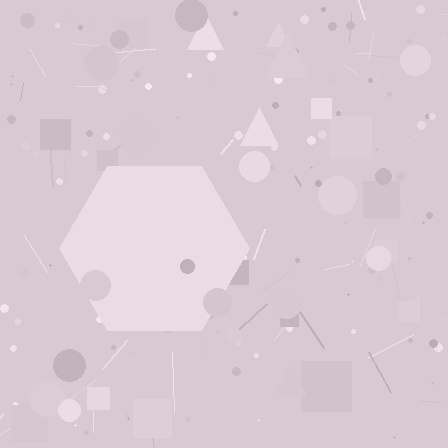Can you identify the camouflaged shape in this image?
The camouflaged shape is a hexagon.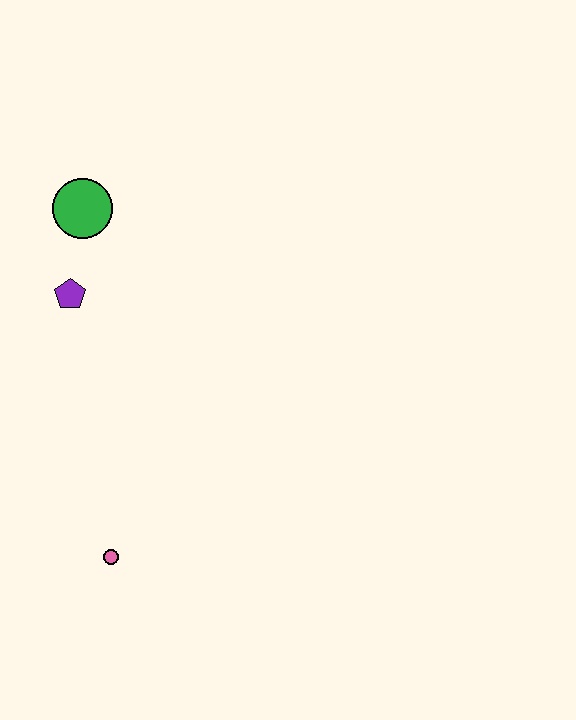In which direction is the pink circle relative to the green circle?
The pink circle is below the green circle.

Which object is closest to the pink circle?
The purple pentagon is closest to the pink circle.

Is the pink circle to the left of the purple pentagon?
No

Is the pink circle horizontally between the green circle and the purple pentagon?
No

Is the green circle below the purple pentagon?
No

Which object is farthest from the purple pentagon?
The pink circle is farthest from the purple pentagon.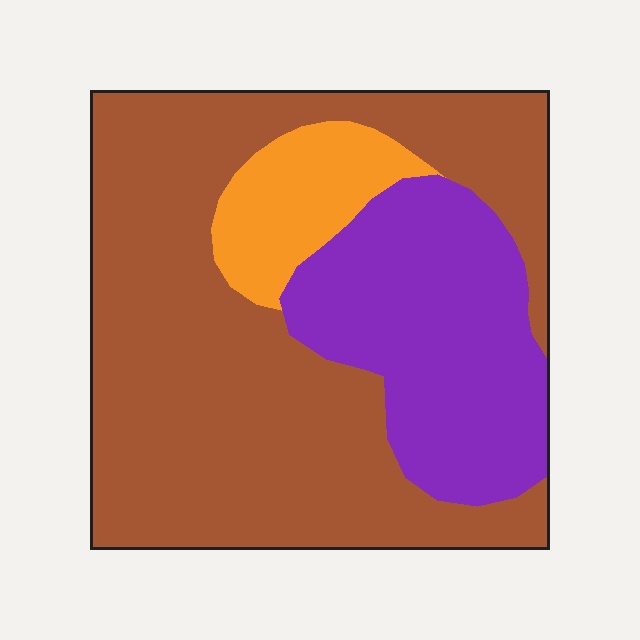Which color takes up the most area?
Brown, at roughly 60%.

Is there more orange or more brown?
Brown.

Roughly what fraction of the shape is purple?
Purple covers about 25% of the shape.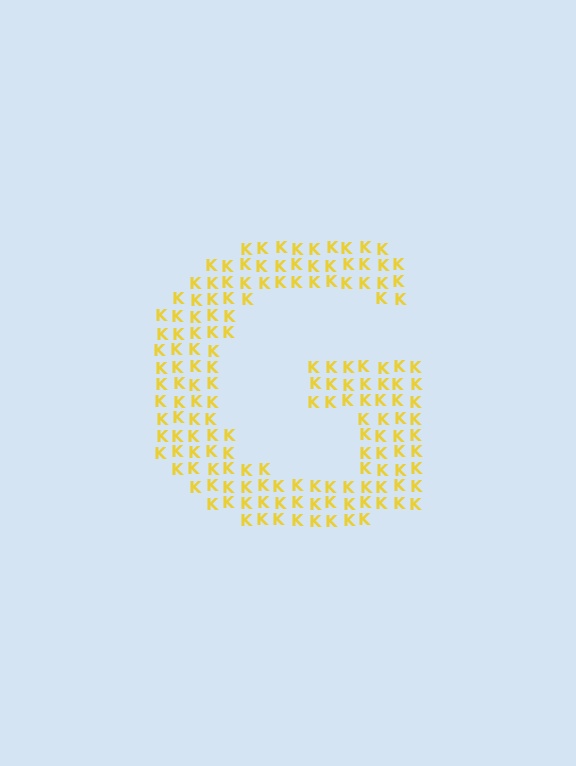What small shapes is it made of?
It is made of small letter K's.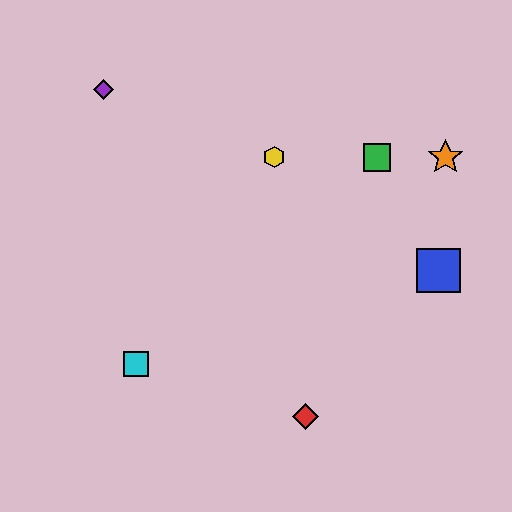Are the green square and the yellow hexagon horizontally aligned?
Yes, both are at y≈157.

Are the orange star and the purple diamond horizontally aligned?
No, the orange star is at y≈157 and the purple diamond is at y≈89.